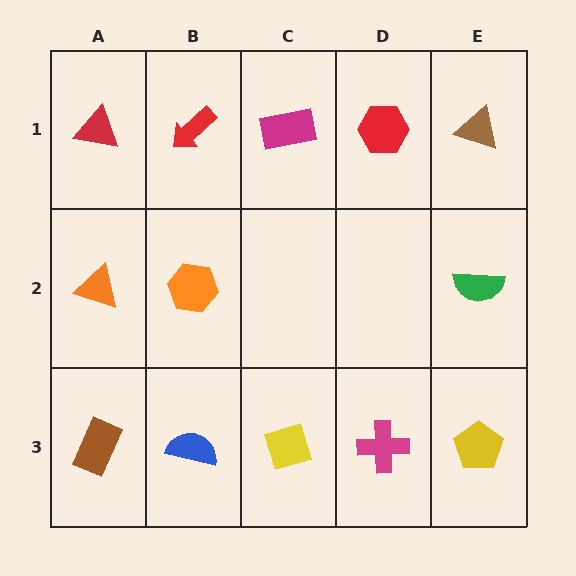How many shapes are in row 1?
5 shapes.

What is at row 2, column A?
An orange triangle.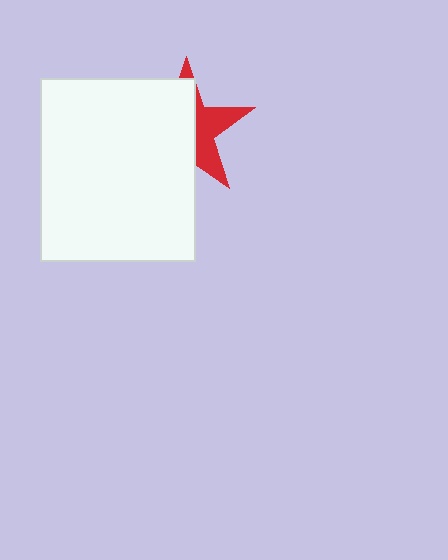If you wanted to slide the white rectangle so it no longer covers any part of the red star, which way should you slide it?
Slide it left — that is the most direct way to separate the two shapes.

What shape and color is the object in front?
The object in front is a white rectangle.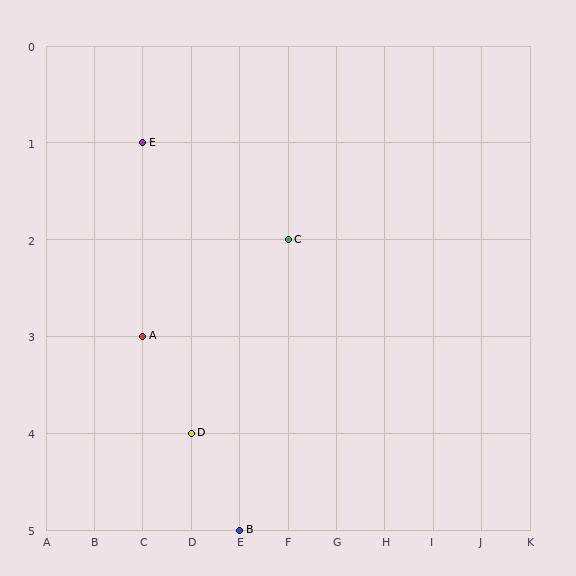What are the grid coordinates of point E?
Point E is at grid coordinates (C, 1).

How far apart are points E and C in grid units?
Points E and C are 3 columns and 1 row apart (about 3.2 grid units diagonally).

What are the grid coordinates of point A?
Point A is at grid coordinates (C, 3).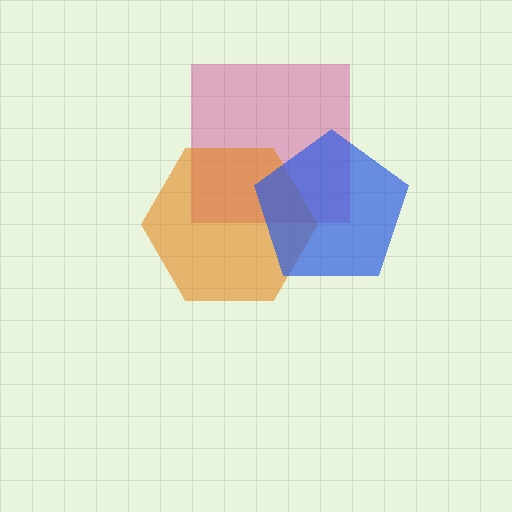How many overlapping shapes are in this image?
There are 3 overlapping shapes in the image.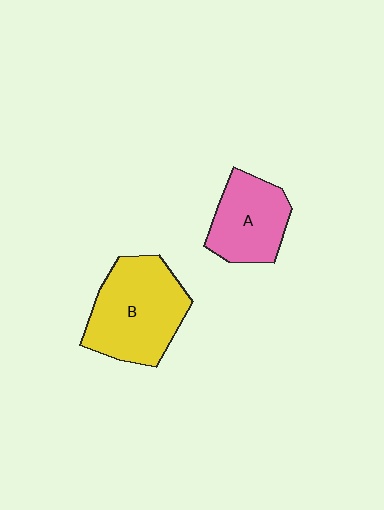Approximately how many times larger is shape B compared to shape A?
Approximately 1.5 times.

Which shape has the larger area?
Shape B (yellow).